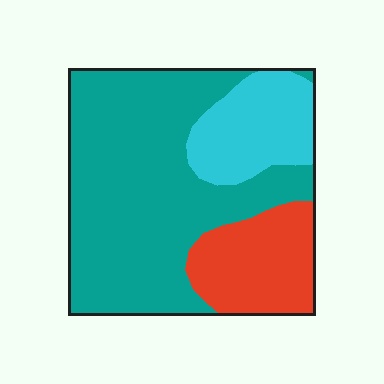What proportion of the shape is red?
Red covers 20% of the shape.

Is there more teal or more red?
Teal.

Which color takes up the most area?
Teal, at roughly 60%.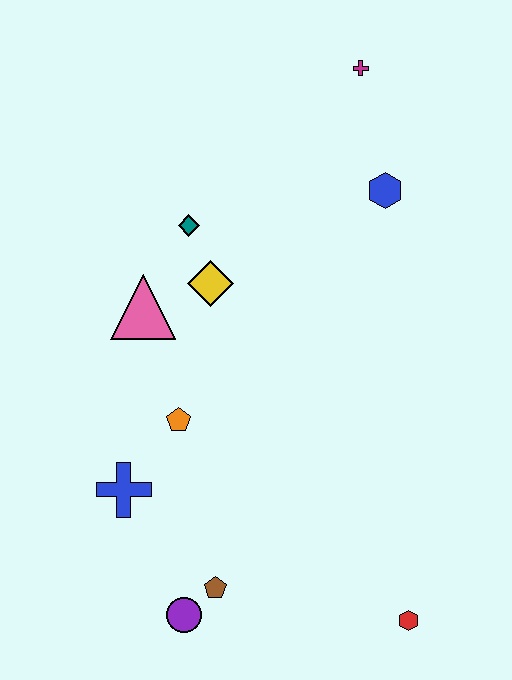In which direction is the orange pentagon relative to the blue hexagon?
The orange pentagon is below the blue hexagon.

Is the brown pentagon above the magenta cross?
No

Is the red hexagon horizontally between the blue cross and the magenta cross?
No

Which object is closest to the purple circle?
The brown pentagon is closest to the purple circle.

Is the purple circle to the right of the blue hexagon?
No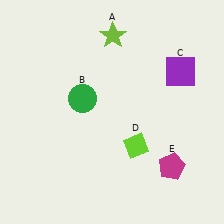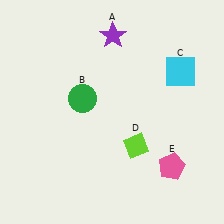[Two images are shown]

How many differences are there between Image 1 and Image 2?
There are 3 differences between the two images.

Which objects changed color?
A changed from lime to purple. C changed from purple to cyan. E changed from magenta to pink.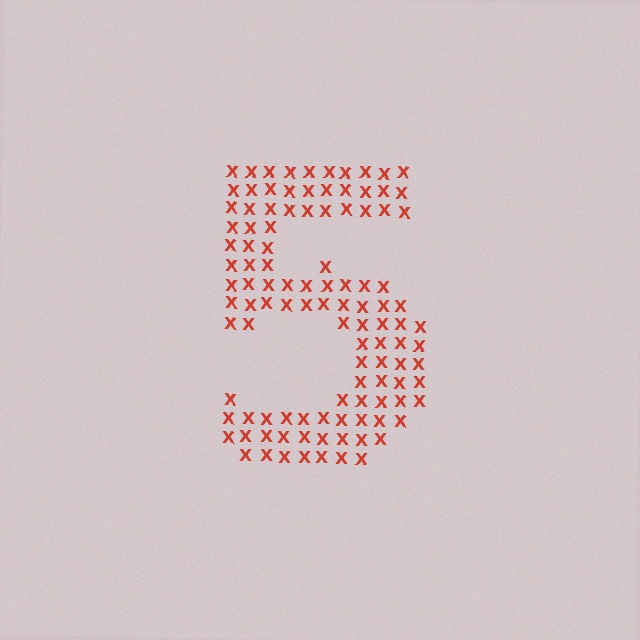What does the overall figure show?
The overall figure shows the digit 5.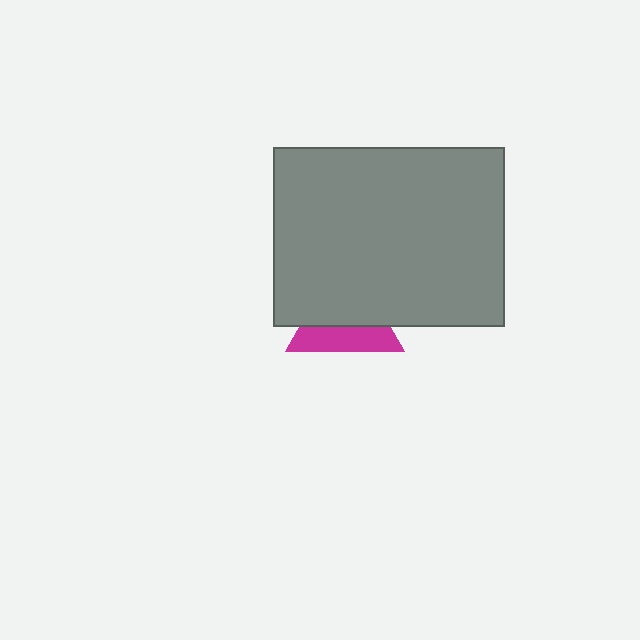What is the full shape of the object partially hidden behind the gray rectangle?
The partially hidden object is a magenta triangle.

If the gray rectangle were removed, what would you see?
You would see the complete magenta triangle.